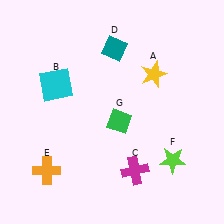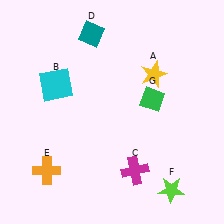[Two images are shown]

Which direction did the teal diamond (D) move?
The teal diamond (D) moved left.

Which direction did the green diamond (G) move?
The green diamond (G) moved right.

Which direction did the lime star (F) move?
The lime star (F) moved down.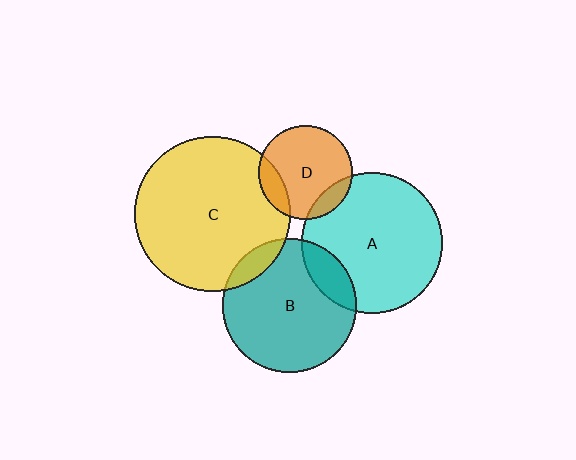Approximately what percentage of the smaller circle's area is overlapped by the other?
Approximately 15%.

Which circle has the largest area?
Circle C (yellow).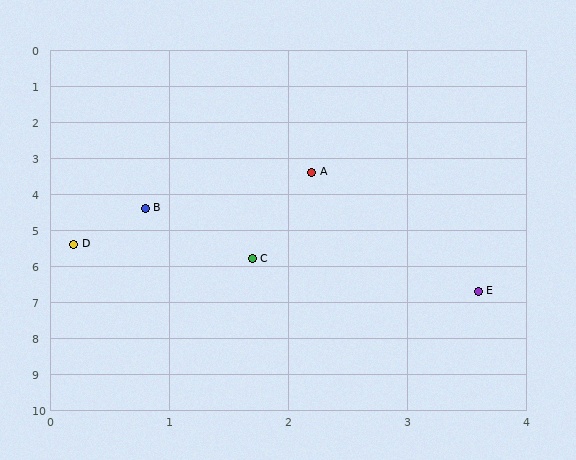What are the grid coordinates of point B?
Point B is at approximately (0.8, 4.4).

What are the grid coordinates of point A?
Point A is at approximately (2.2, 3.4).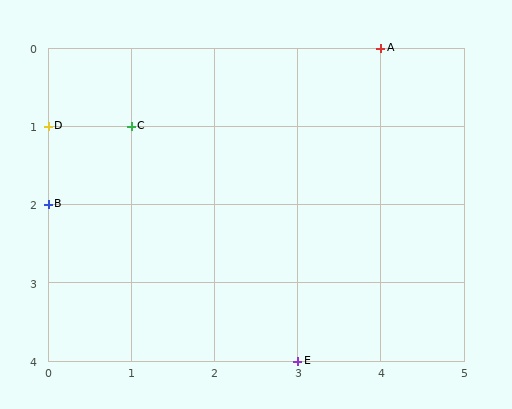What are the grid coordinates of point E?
Point E is at grid coordinates (3, 4).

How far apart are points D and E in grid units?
Points D and E are 3 columns and 3 rows apart (about 4.2 grid units diagonally).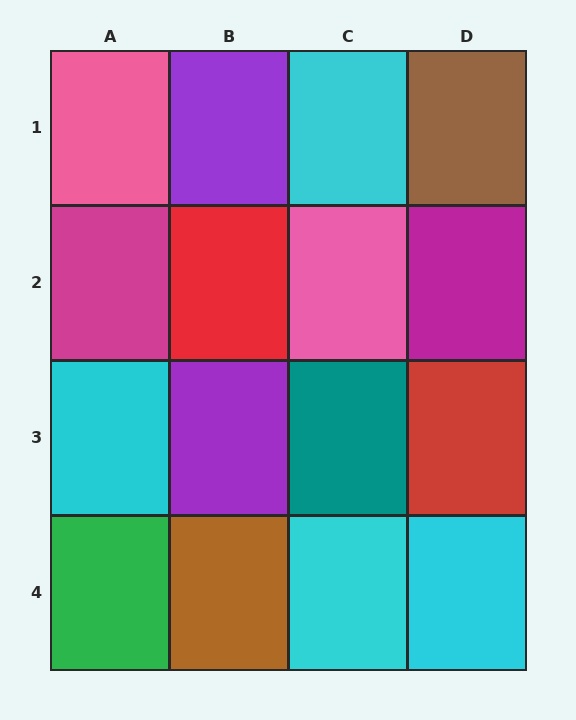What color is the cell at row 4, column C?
Cyan.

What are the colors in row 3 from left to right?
Cyan, purple, teal, red.